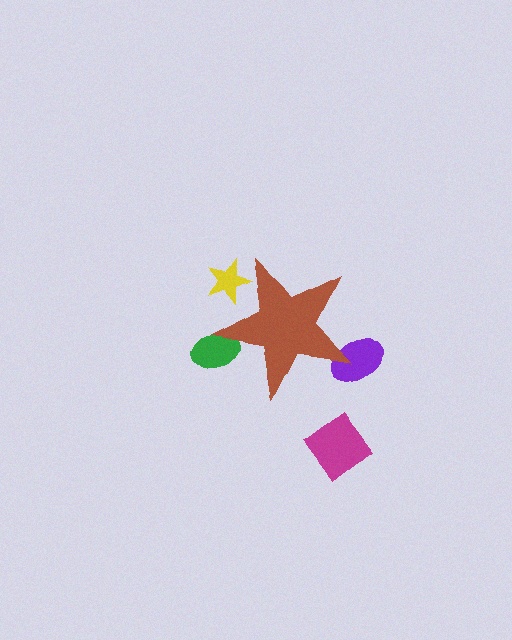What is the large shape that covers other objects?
A brown star.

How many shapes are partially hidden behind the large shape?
3 shapes are partially hidden.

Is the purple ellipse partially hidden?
Yes, the purple ellipse is partially hidden behind the brown star.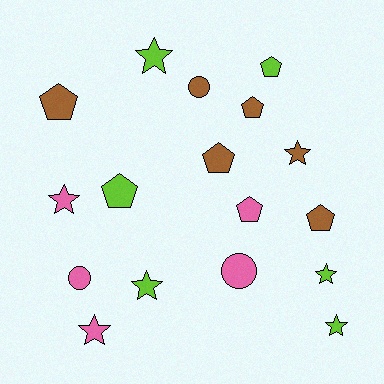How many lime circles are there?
There are no lime circles.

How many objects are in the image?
There are 17 objects.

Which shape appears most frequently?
Pentagon, with 7 objects.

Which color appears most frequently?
Lime, with 6 objects.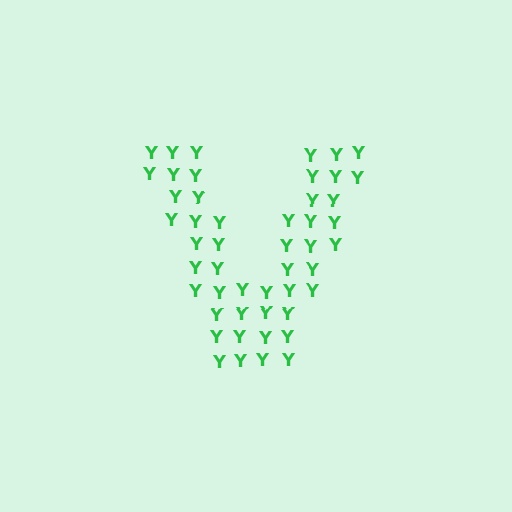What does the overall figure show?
The overall figure shows the letter V.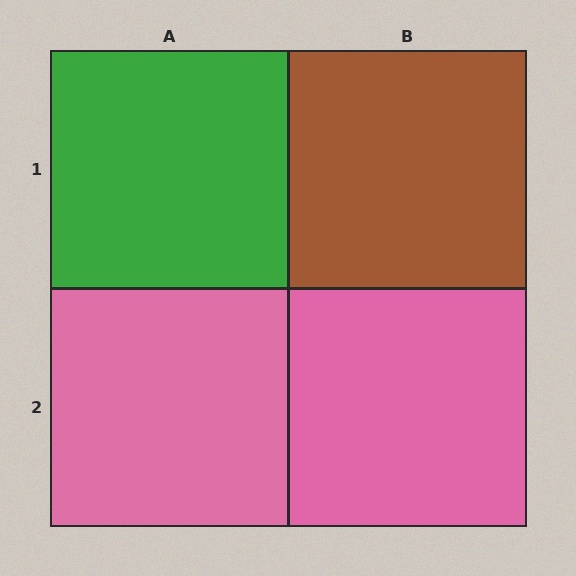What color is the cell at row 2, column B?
Pink.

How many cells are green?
1 cell is green.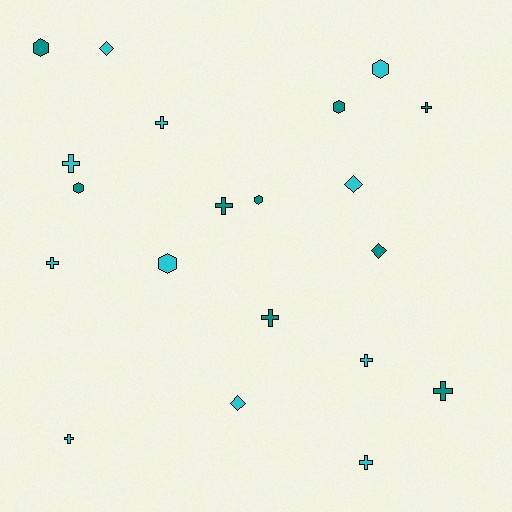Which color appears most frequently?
Cyan, with 11 objects.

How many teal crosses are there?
There are 4 teal crosses.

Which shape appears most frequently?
Cross, with 10 objects.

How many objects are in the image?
There are 20 objects.